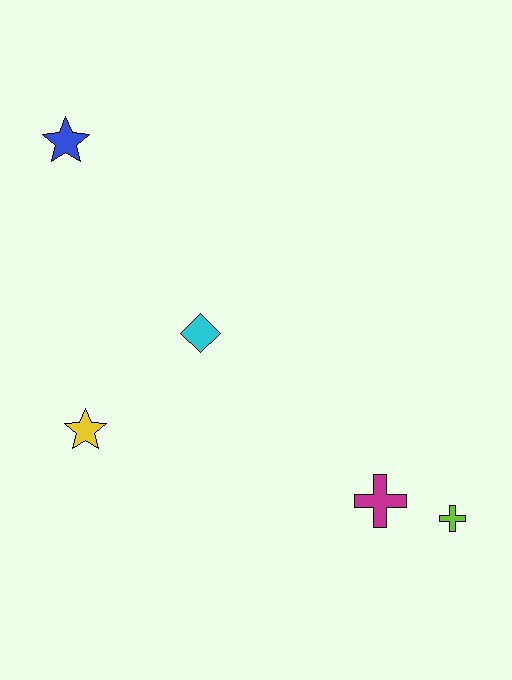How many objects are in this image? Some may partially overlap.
There are 5 objects.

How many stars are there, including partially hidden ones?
There are 2 stars.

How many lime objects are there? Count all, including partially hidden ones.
There is 1 lime object.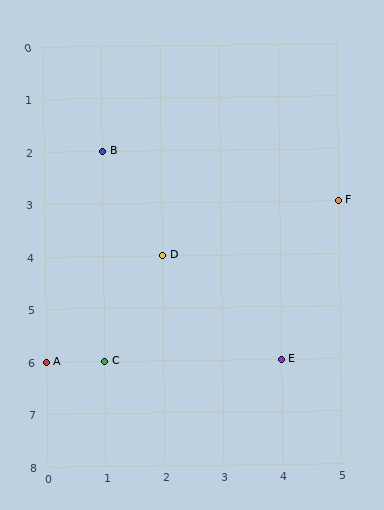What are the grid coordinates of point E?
Point E is at grid coordinates (4, 6).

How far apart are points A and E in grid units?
Points A and E are 4 columns apart.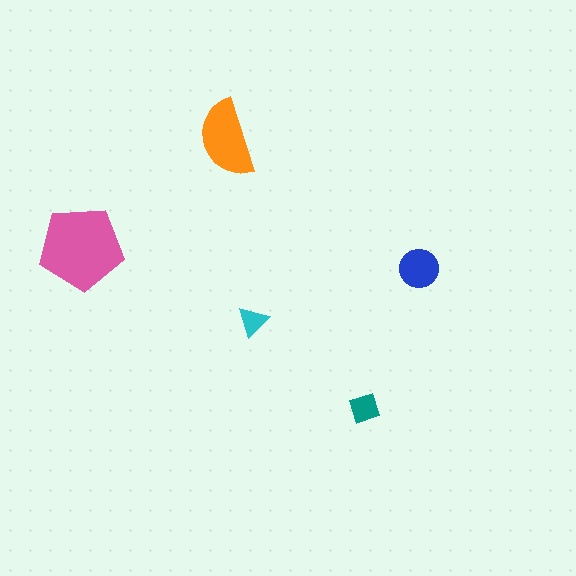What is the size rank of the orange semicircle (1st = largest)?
2nd.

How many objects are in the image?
There are 5 objects in the image.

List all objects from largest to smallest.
The pink pentagon, the orange semicircle, the blue circle, the teal diamond, the cyan triangle.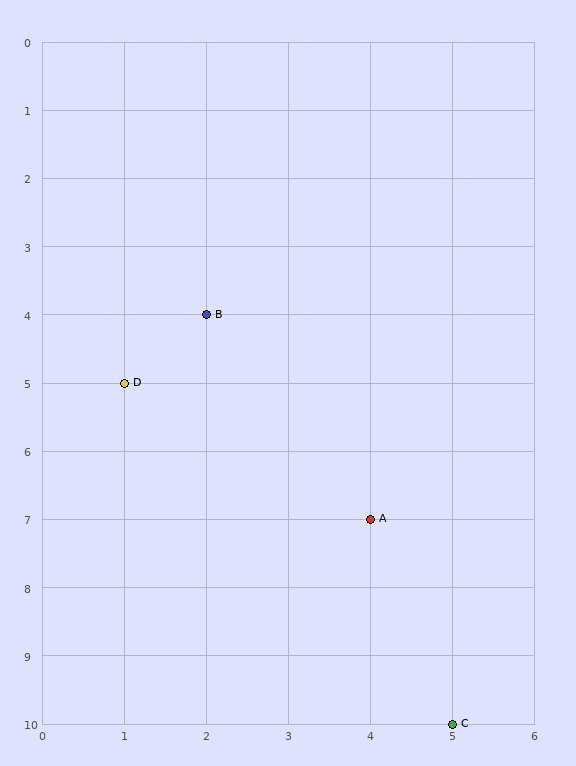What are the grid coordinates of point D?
Point D is at grid coordinates (1, 5).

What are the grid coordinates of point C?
Point C is at grid coordinates (5, 10).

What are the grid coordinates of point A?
Point A is at grid coordinates (4, 7).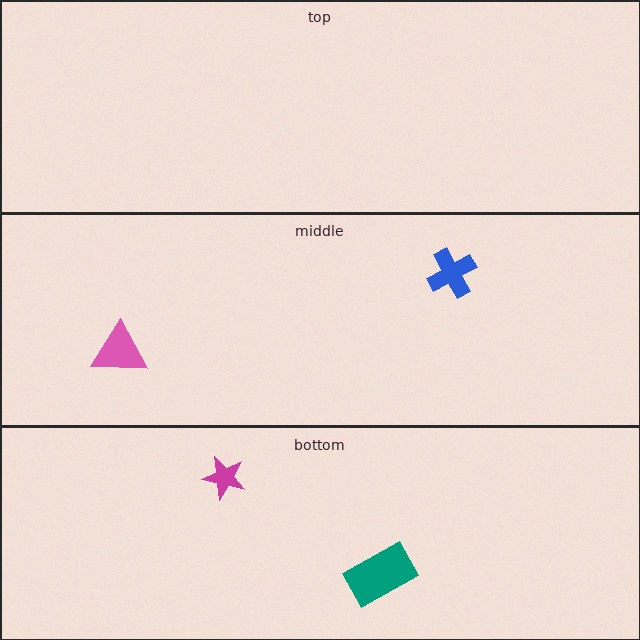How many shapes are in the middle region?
2.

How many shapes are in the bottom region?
2.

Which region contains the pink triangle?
The middle region.